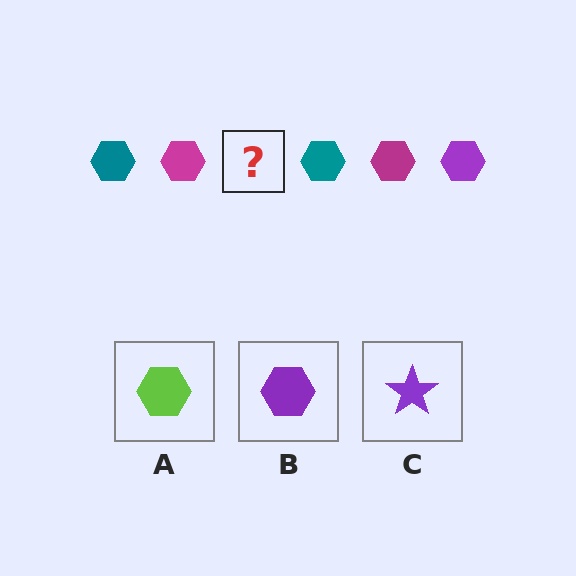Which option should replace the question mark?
Option B.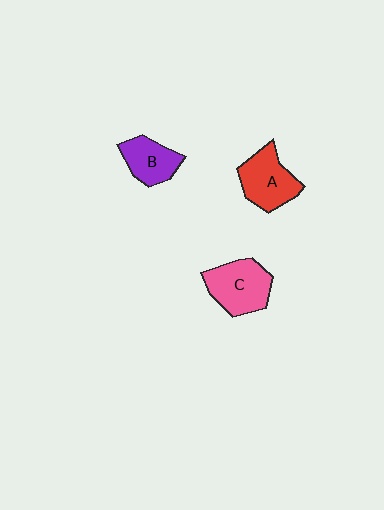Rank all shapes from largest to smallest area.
From largest to smallest: C (pink), A (red), B (purple).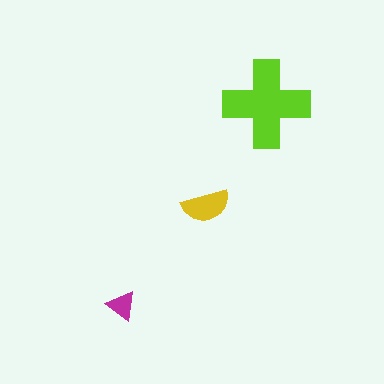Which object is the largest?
The lime cross.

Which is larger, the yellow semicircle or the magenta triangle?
The yellow semicircle.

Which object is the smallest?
The magenta triangle.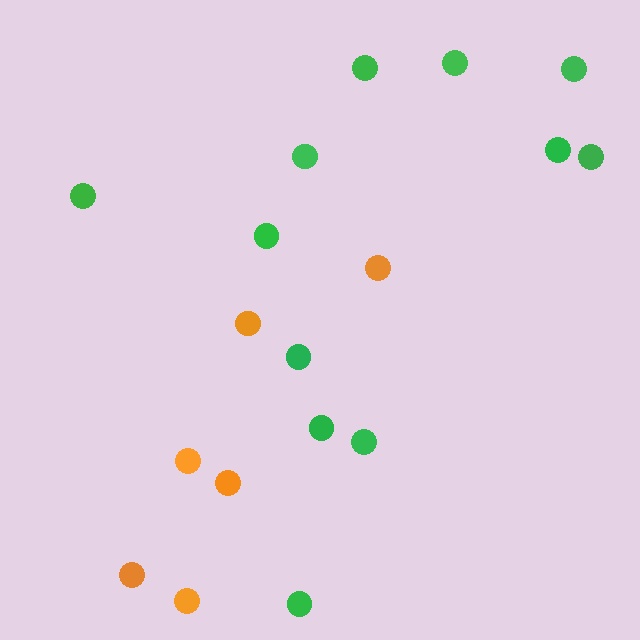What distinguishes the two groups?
There are 2 groups: one group of orange circles (6) and one group of green circles (12).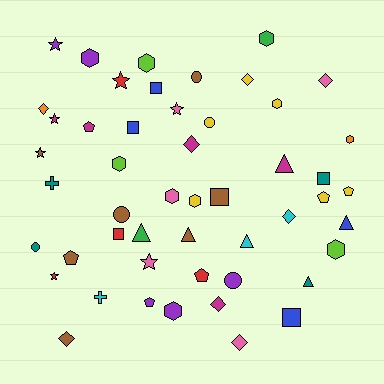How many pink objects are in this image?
There are 5 pink objects.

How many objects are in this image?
There are 50 objects.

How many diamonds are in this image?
There are 8 diamonds.